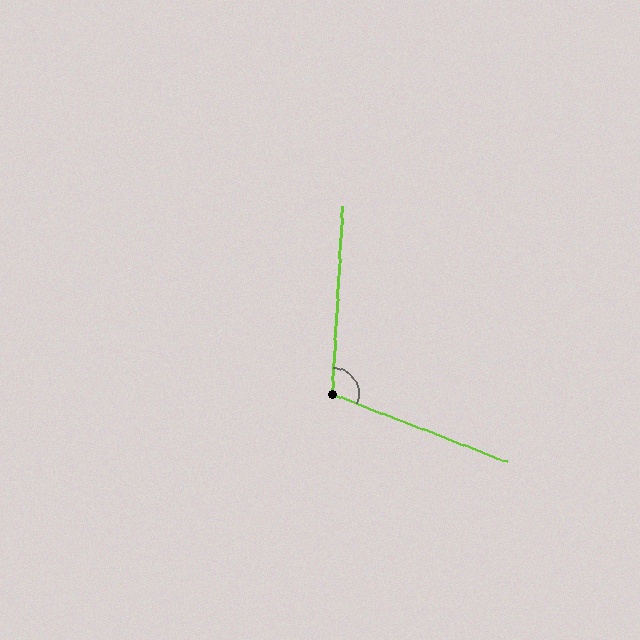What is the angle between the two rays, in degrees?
Approximately 108 degrees.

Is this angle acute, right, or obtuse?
It is obtuse.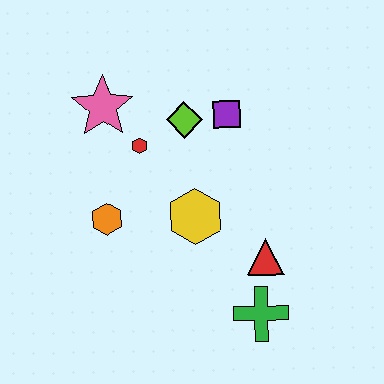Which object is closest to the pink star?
The red hexagon is closest to the pink star.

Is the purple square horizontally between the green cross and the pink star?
Yes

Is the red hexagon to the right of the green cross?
No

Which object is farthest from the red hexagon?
The green cross is farthest from the red hexagon.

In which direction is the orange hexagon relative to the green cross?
The orange hexagon is to the left of the green cross.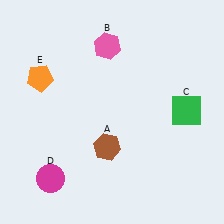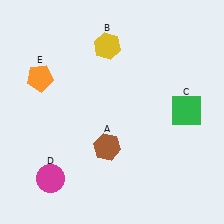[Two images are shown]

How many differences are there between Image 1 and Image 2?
There is 1 difference between the two images.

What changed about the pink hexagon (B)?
In Image 1, B is pink. In Image 2, it changed to yellow.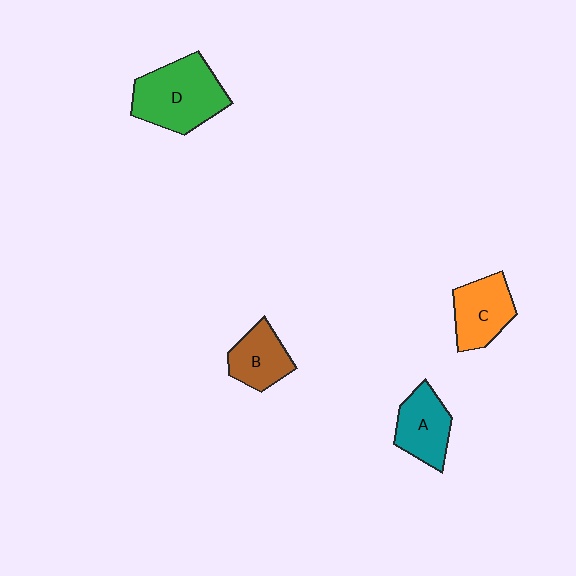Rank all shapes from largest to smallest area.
From largest to smallest: D (green), C (orange), A (teal), B (brown).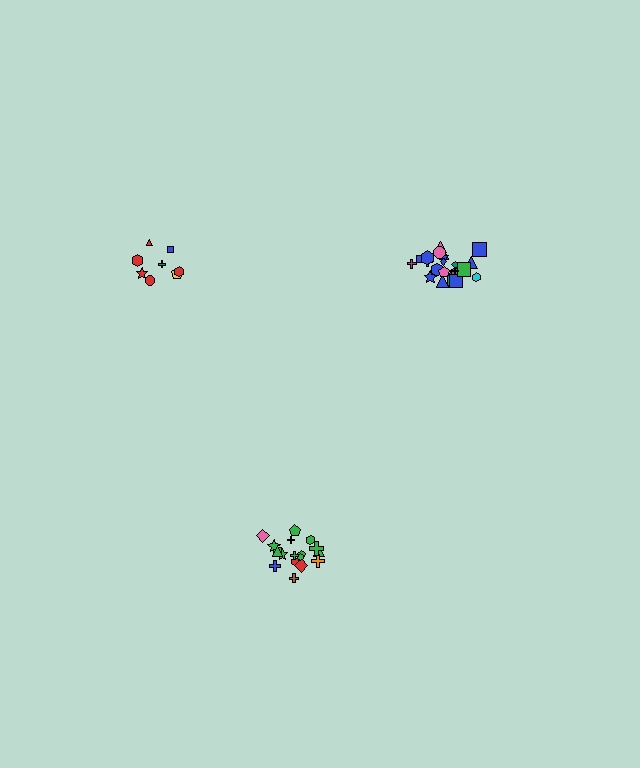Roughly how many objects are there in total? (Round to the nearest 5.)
Roughly 50 objects in total.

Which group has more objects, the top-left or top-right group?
The top-right group.